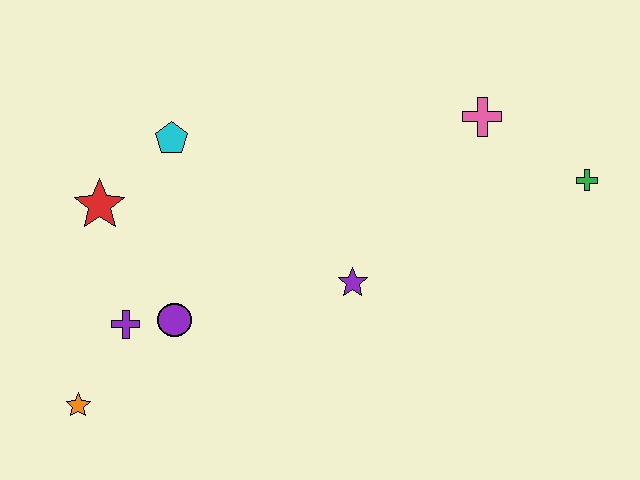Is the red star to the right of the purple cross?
No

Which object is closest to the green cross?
The pink cross is closest to the green cross.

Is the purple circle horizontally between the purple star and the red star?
Yes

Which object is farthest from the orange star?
The green cross is farthest from the orange star.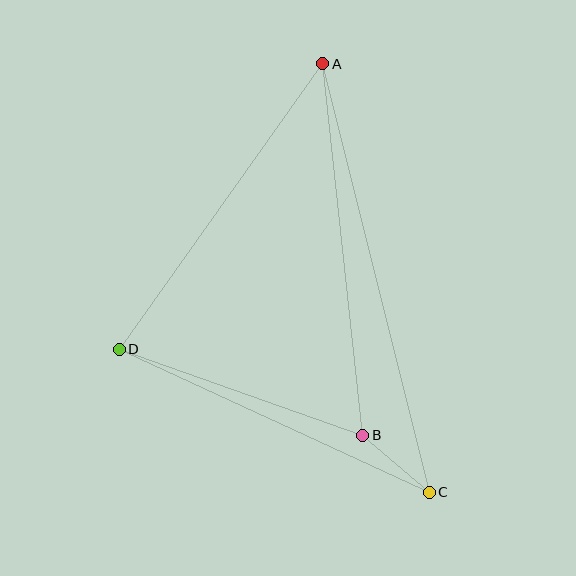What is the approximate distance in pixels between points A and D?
The distance between A and D is approximately 351 pixels.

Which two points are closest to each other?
Points B and C are closest to each other.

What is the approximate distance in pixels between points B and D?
The distance between B and D is approximately 258 pixels.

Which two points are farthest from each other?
Points A and C are farthest from each other.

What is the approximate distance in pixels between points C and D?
The distance between C and D is approximately 341 pixels.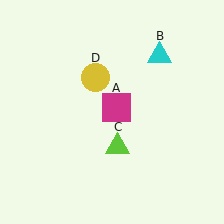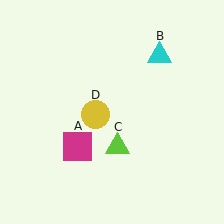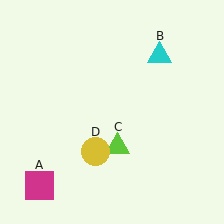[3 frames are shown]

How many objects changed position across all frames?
2 objects changed position: magenta square (object A), yellow circle (object D).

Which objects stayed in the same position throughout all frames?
Cyan triangle (object B) and lime triangle (object C) remained stationary.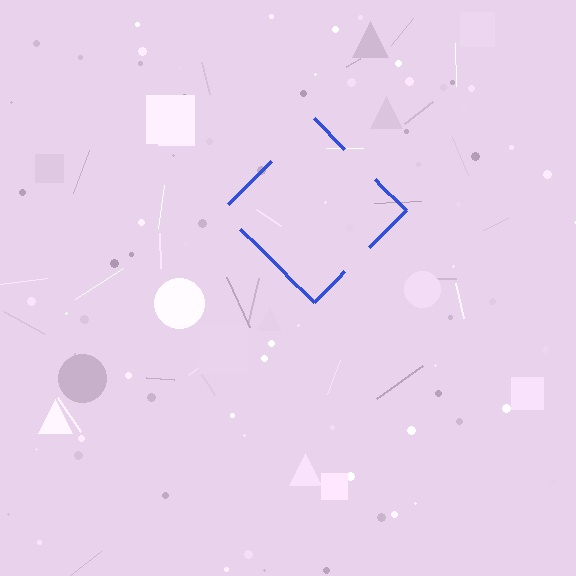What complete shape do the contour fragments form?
The contour fragments form a diamond.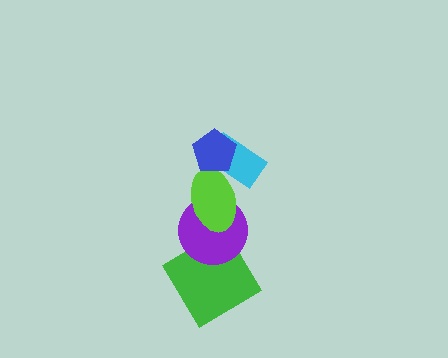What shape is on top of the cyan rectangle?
The blue pentagon is on top of the cyan rectangle.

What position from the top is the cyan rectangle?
The cyan rectangle is 2nd from the top.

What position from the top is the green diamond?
The green diamond is 5th from the top.